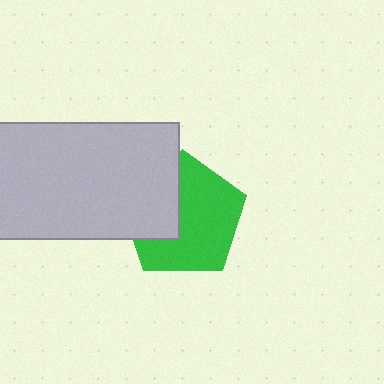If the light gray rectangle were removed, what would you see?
You would see the complete green pentagon.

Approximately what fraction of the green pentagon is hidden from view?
Roughly 34% of the green pentagon is hidden behind the light gray rectangle.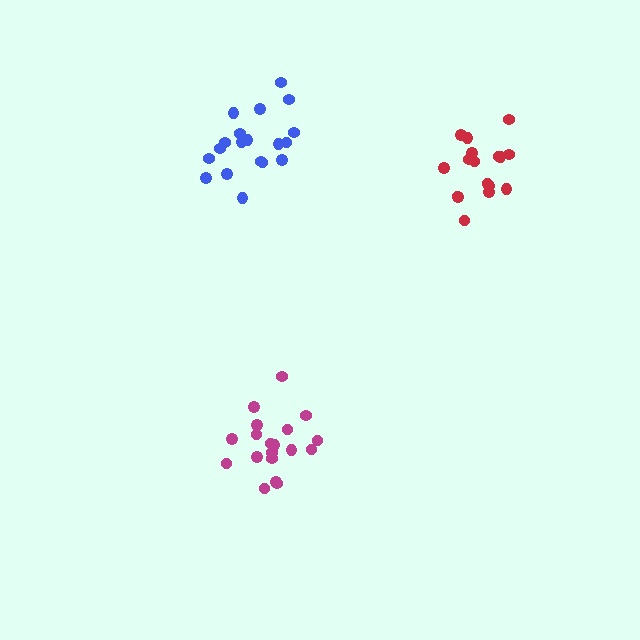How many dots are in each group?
Group 1: 19 dots, Group 2: 17 dots, Group 3: 19 dots (55 total).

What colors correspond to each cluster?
The clusters are colored: magenta, red, blue.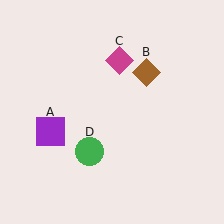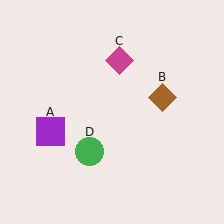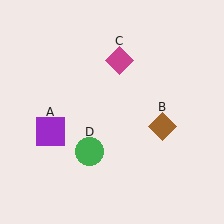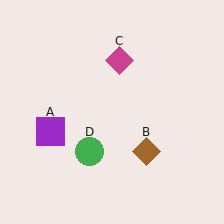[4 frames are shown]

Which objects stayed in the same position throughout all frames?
Purple square (object A) and magenta diamond (object C) and green circle (object D) remained stationary.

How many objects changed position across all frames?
1 object changed position: brown diamond (object B).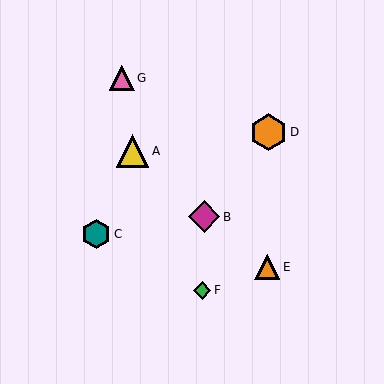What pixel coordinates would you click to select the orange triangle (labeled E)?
Click at (267, 267) to select the orange triangle E.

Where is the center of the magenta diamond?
The center of the magenta diamond is at (204, 217).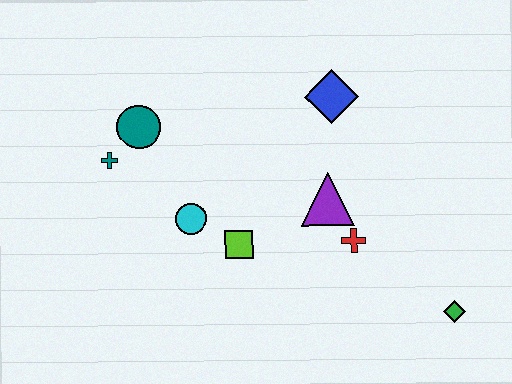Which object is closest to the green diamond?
The red cross is closest to the green diamond.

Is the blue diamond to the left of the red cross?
Yes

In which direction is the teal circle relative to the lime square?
The teal circle is above the lime square.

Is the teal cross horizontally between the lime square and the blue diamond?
No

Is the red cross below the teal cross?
Yes